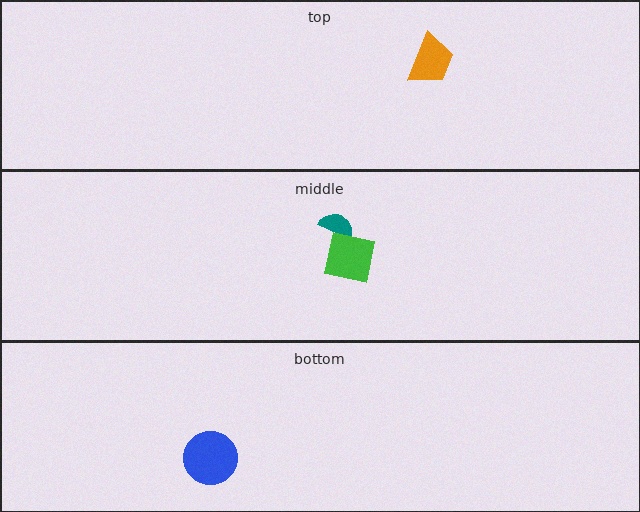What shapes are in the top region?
The orange trapezoid.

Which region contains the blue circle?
The bottom region.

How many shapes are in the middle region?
2.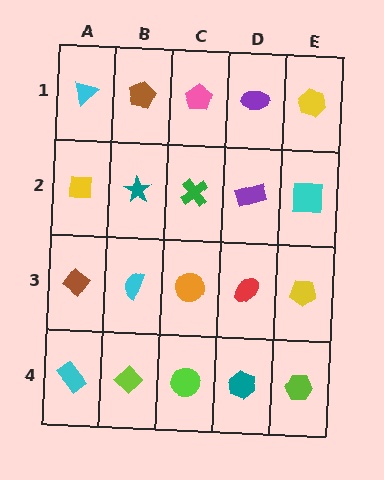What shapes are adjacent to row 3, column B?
A teal star (row 2, column B), a lime diamond (row 4, column B), a brown diamond (row 3, column A), an orange circle (row 3, column C).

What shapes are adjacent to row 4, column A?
A brown diamond (row 3, column A), a lime diamond (row 4, column B).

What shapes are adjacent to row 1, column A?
A yellow square (row 2, column A), a brown pentagon (row 1, column B).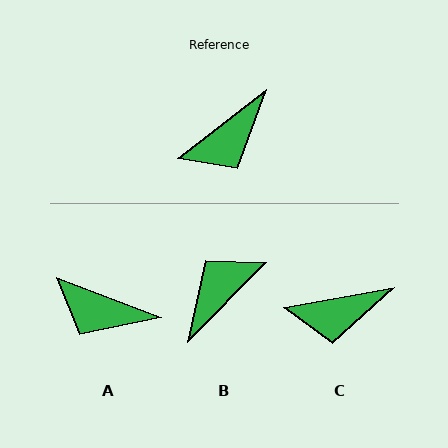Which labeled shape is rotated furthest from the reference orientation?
B, about 173 degrees away.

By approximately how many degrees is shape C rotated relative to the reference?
Approximately 28 degrees clockwise.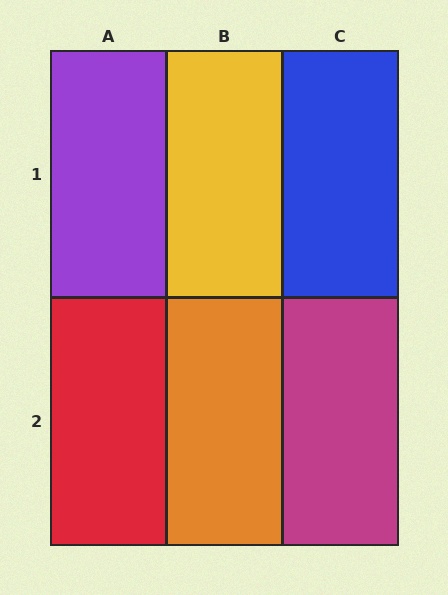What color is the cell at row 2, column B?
Orange.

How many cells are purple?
1 cell is purple.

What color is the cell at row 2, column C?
Magenta.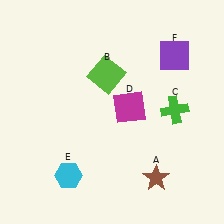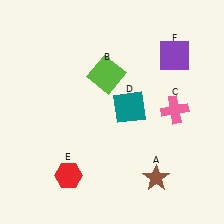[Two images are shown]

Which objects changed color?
C changed from green to pink. D changed from magenta to teal. E changed from cyan to red.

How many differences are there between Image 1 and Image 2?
There are 3 differences between the two images.